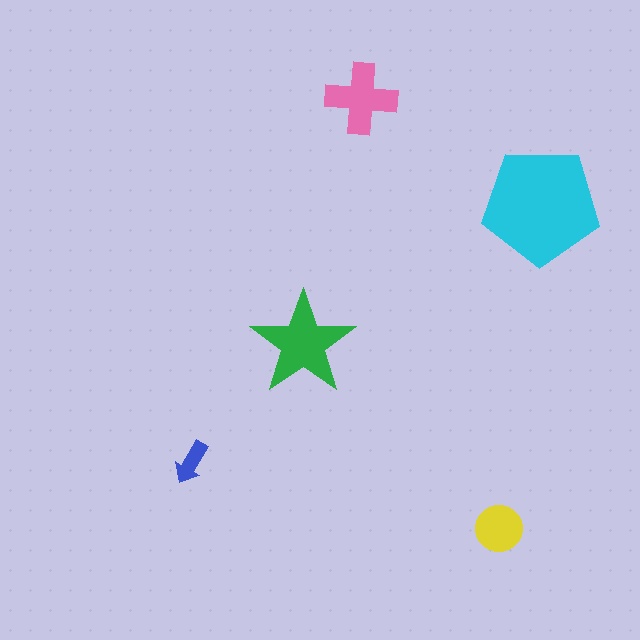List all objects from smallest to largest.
The blue arrow, the yellow circle, the pink cross, the green star, the cyan pentagon.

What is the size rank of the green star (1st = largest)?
2nd.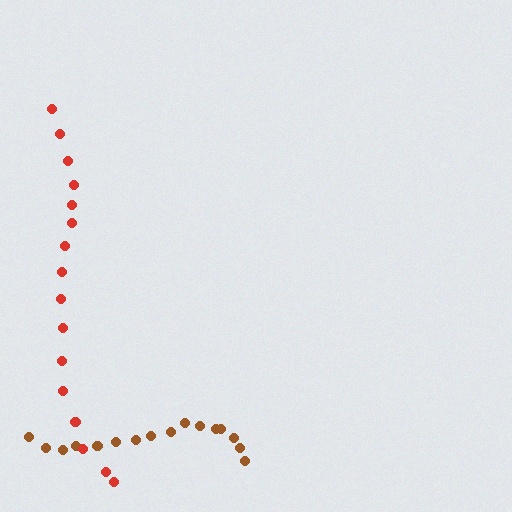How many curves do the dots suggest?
There are 2 distinct paths.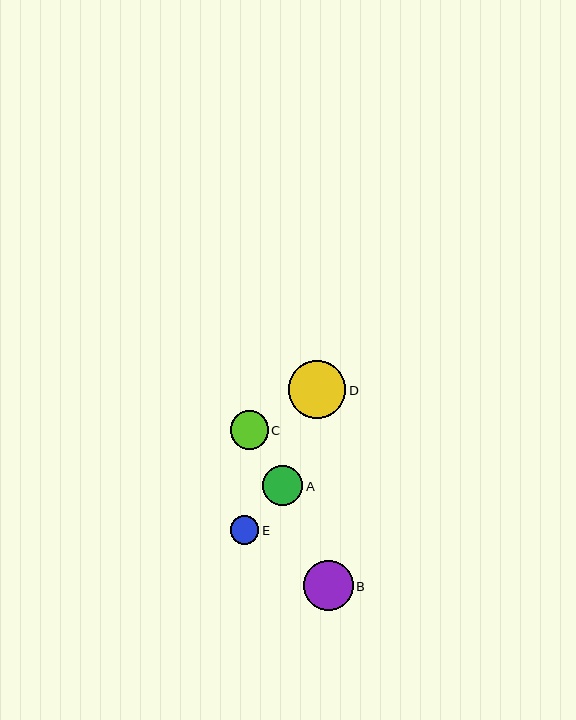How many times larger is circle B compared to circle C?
Circle B is approximately 1.3 times the size of circle C.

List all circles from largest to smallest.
From largest to smallest: D, B, A, C, E.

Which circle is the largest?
Circle D is the largest with a size of approximately 57 pixels.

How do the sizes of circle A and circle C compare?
Circle A and circle C are approximately the same size.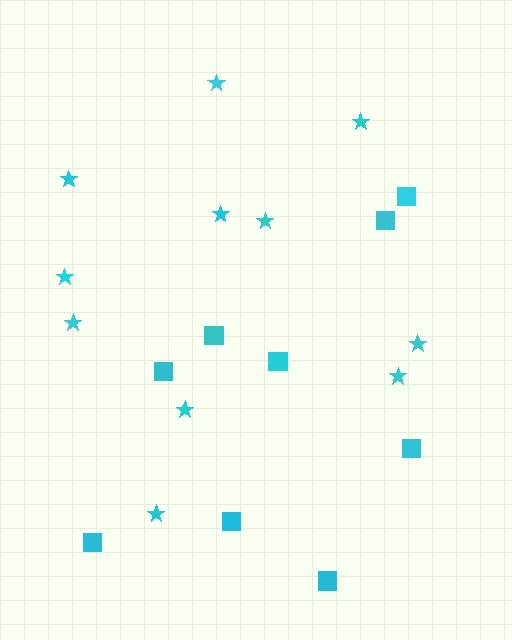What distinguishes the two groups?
There are 2 groups: one group of stars (11) and one group of squares (9).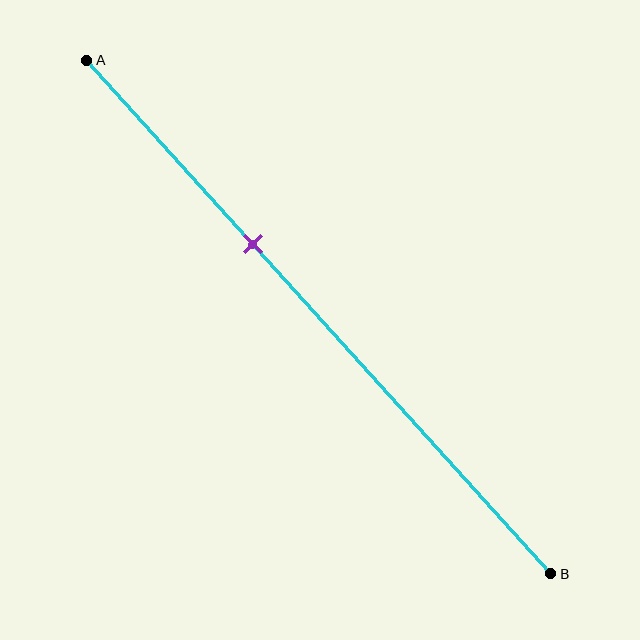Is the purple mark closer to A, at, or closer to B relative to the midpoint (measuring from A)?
The purple mark is closer to point A than the midpoint of segment AB.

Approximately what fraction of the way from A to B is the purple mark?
The purple mark is approximately 35% of the way from A to B.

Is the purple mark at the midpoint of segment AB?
No, the mark is at about 35% from A, not at the 50% midpoint.